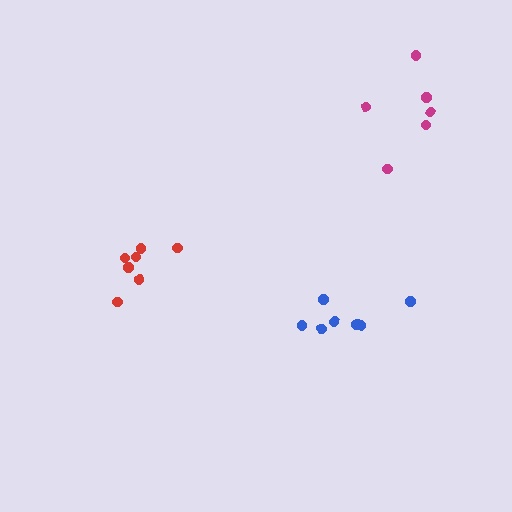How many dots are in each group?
Group 1: 6 dots, Group 2: 7 dots, Group 3: 7 dots (20 total).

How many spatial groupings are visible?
There are 3 spatial groupings.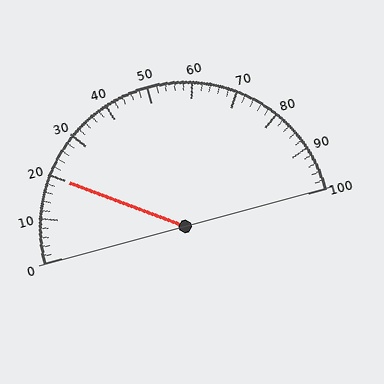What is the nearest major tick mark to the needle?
The nearest major tick mark is 20.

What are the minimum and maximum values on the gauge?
The gauge ranges from 0 to 100.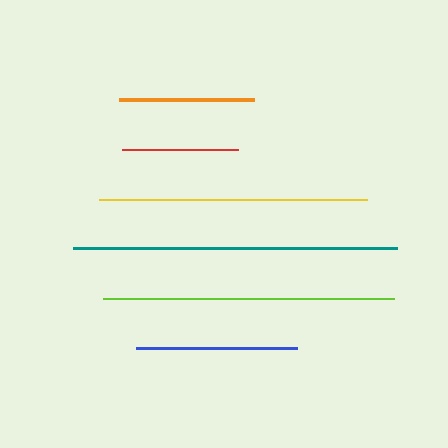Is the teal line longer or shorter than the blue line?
The teal line is longer than the blue line.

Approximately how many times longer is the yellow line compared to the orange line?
The yellow line is approximately 2.0 times the length of the orange line.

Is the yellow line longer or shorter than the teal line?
The teal line is longer than the yellow line.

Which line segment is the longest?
The teal line is the longest at approximately 324 pixels.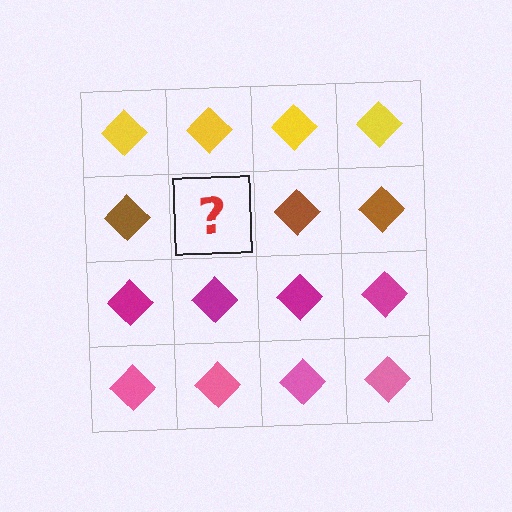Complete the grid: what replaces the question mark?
The question mark should be replaced with a brown diamond.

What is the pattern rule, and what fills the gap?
The rule is that each row has a consistent color. The gap should be filled with a brown diamond.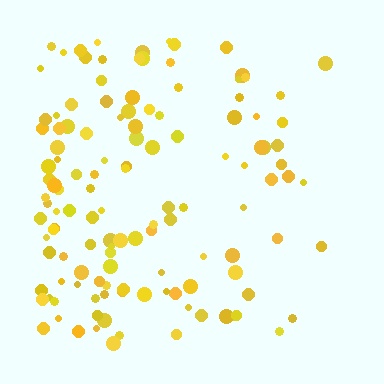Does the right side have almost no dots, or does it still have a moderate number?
Still a moderate number, just noticeably fewer than the left.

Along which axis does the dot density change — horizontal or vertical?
Horizontal.